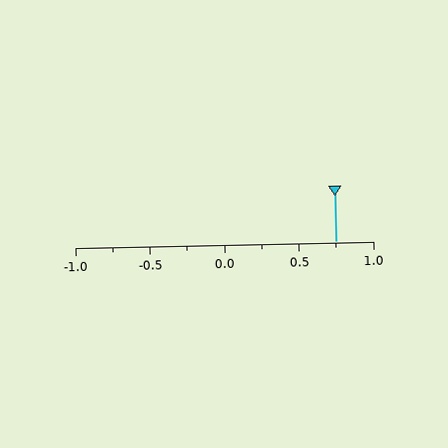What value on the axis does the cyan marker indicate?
The marker indicates approximately 0.75.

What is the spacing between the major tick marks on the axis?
The major ticks are spaced 0.5 apart.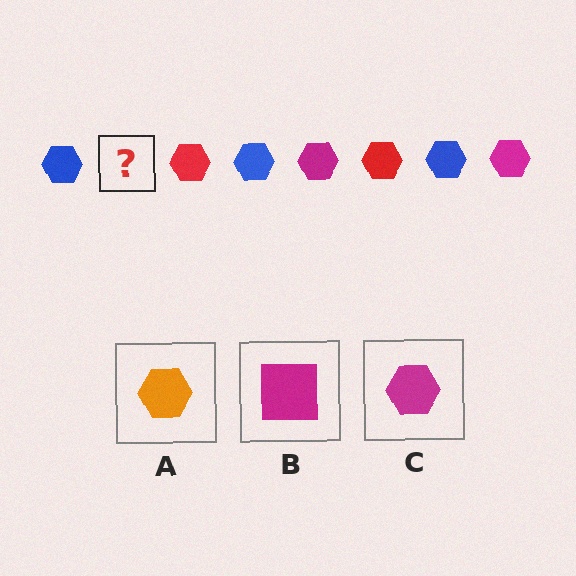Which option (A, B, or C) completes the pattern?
C.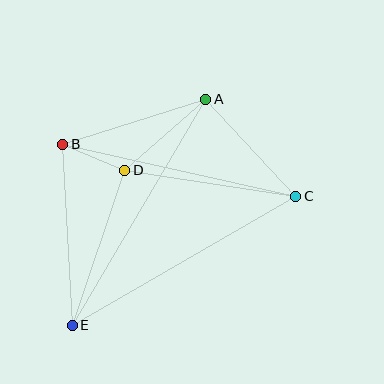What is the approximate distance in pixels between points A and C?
The distance between A and C is approximately 132 pixels.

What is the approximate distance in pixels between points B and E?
The distance between B and E is approximately 181 pixels.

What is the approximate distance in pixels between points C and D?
The distance between C and D is approximately 173 pixels.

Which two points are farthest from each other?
Points A and E are farthest from each other.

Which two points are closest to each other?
Points B and D are closest to each other.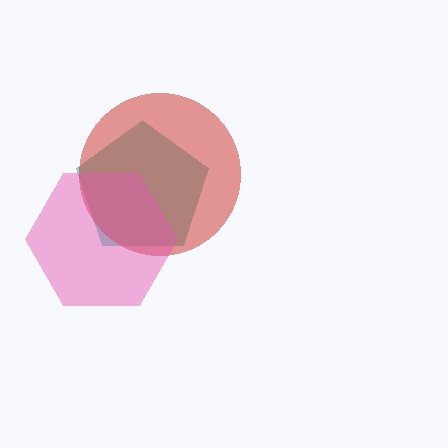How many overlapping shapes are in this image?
There are 3 overlapping shapes in the image.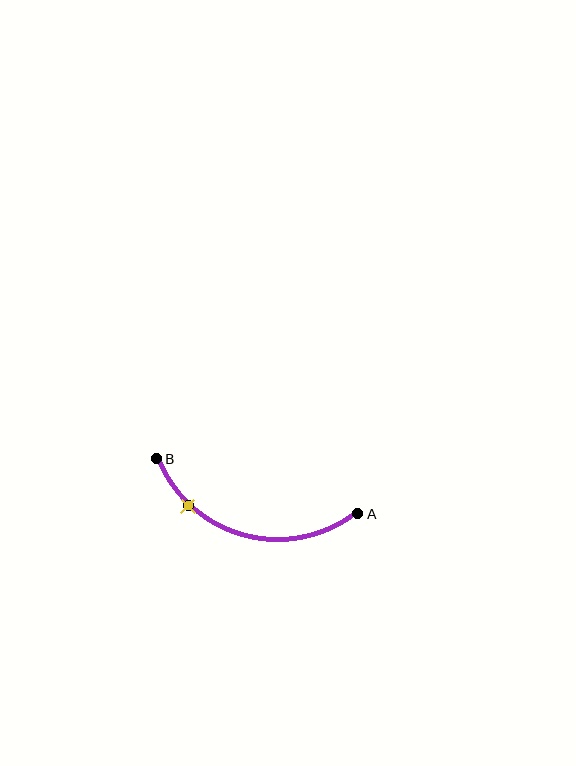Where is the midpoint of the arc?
The arc midpoint is the point on the curve farthest from the straight line joining A and B. It sits below that line.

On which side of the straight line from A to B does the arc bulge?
The arc bulges below the straight line connecting A and B.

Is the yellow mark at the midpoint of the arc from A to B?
No. The yellow mark lies on the arc but is closer to endpoint B. The arc midpoint would be at the point on the curve equidistant along the arc from both A and B.